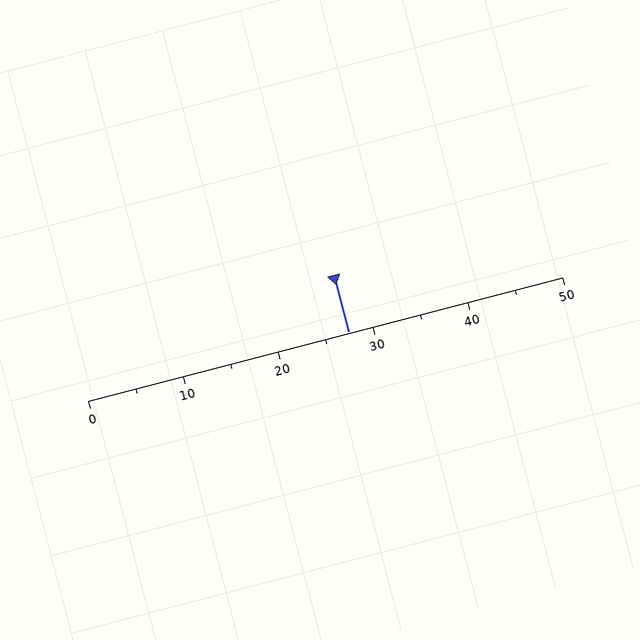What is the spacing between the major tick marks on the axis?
The major ticks are spaced 10 apart.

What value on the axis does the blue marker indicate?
The marker indicates approximately 27.5.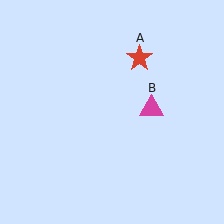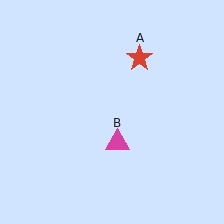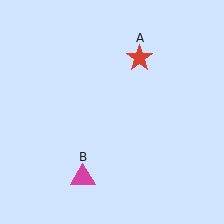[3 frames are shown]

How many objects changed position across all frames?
1 object changed position: magenta triangle (object B).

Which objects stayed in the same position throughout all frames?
Red star (object A) remained stationary.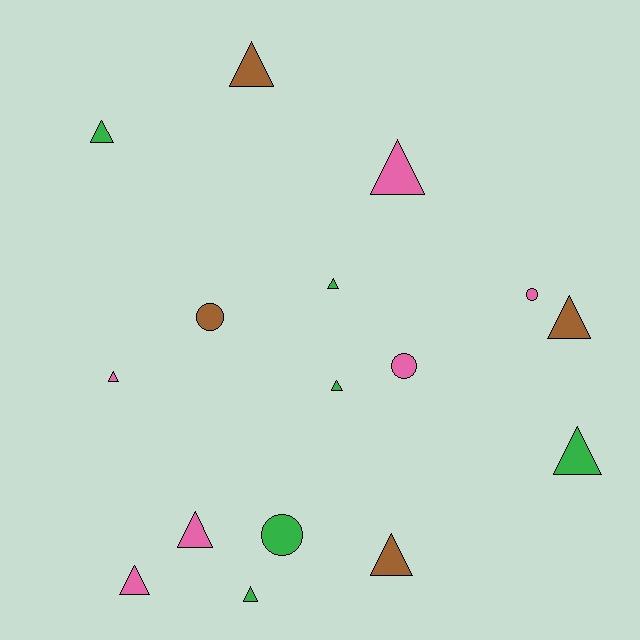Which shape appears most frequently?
Triangle, with 12 objects.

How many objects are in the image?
There are 16 objects.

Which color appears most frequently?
Green, with 6 objects.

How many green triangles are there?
There are 5 green triangles.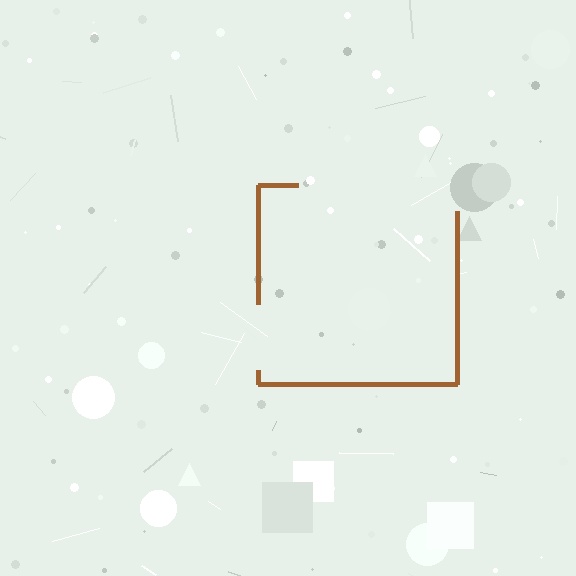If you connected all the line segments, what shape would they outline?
They would outline a square.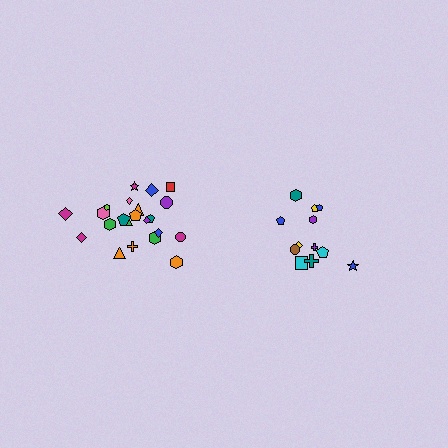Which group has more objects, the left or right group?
The left group.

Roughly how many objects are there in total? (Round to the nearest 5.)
Roughly 35 objects in total.